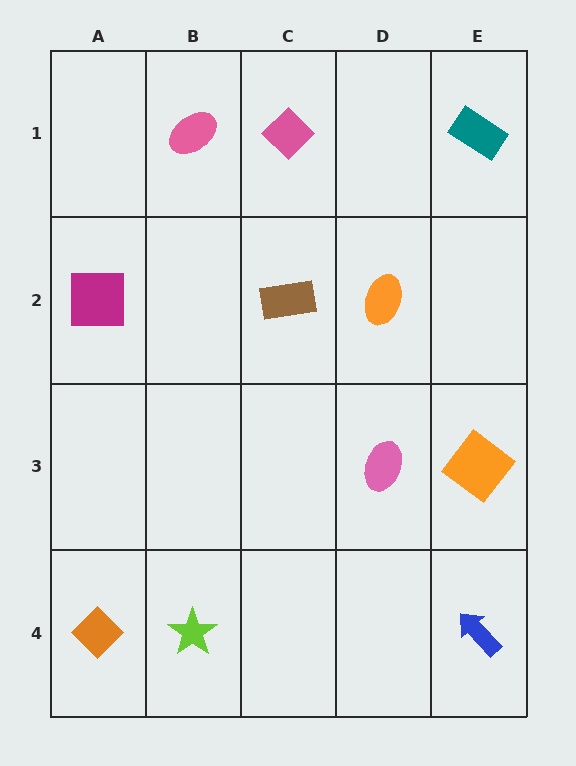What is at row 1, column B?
A pink ellipse.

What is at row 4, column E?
A blue arrow.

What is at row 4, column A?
An orange diamond.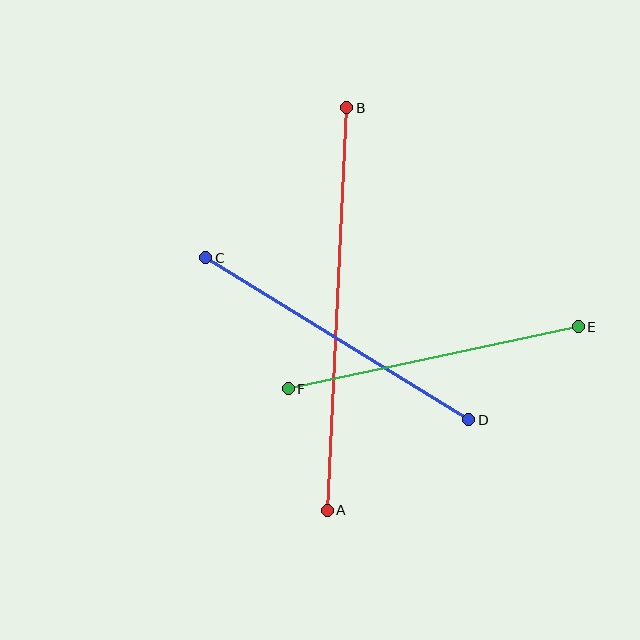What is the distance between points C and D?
The distance is approximately 309 pixels.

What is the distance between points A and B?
The distance is approximately 403 pixels.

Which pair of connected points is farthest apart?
Points A and B are farthest apart.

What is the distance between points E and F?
The distance is approximately 297 pixels.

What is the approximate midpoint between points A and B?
The midpoint is at approximately (337, 309) pixels.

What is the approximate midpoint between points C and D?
The midpoint is at approximately (337, 339) pixels.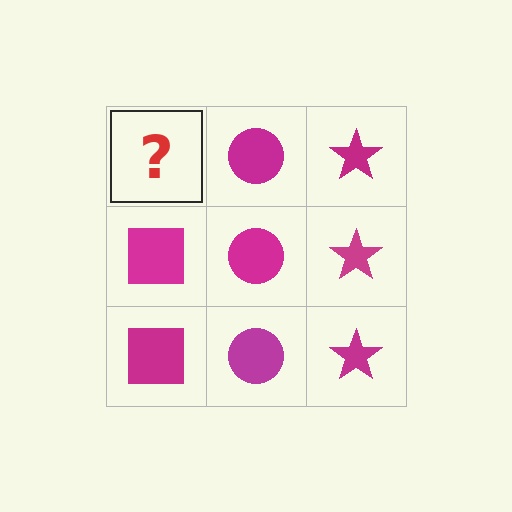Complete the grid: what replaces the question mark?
The question mark should be replaced with a magenta square.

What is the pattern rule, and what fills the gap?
The rule is that each column has a consistent shape. The gap should be filled with a magenta square.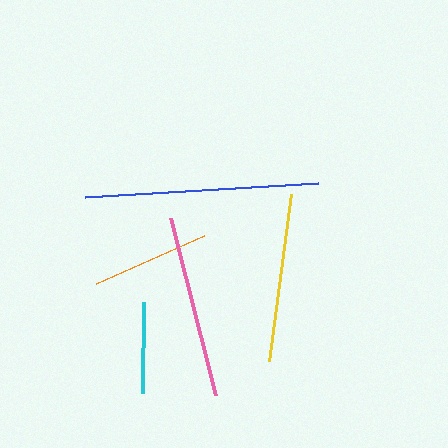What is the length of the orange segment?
The orange segment is approximately 118 pixels long.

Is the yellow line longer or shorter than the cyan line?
The yellow line is longer than the cyan line.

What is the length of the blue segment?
The blue segment is approximately 233 pixels long.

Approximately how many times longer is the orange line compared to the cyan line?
The orange line is approximately 1.3 times the length of the cyan line.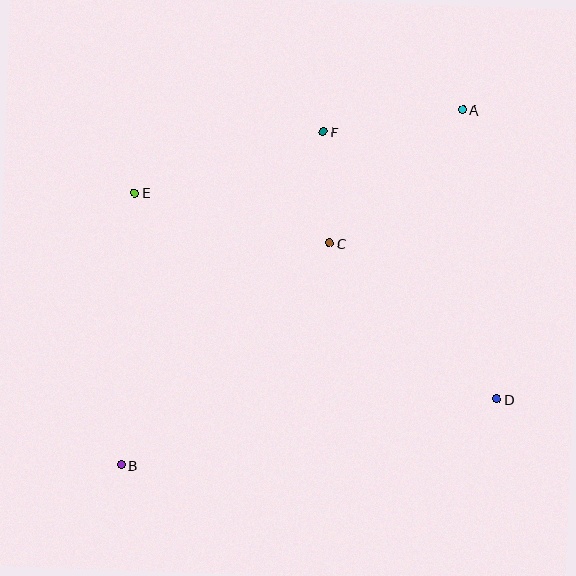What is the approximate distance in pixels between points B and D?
The distance between B and D is approximately 382 pixels.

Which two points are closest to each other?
Points C and F are closest to each other.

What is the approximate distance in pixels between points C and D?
The distance between C and D is approximately 229 pixels.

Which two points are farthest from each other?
Points A and B are farthest from each other.